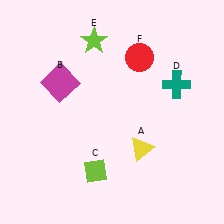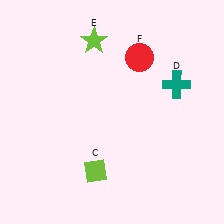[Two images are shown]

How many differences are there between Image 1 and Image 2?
There are 2 differences between the two images.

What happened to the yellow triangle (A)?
The yellow triangle (A) was removed in Image 2. It was in the bottom-right area of Image 1.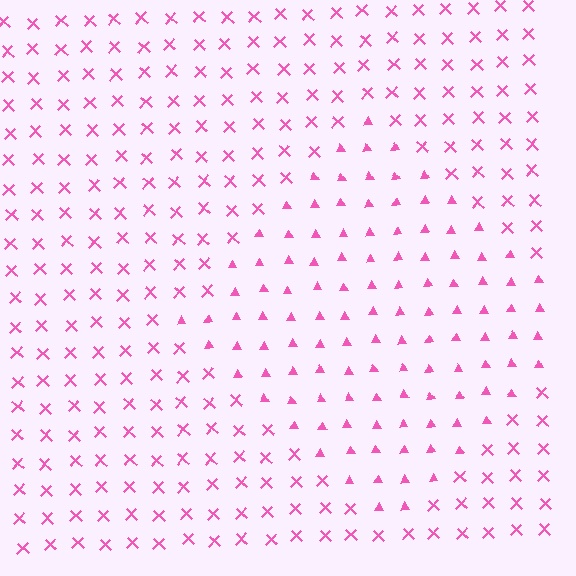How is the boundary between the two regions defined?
The boundary is defined by a change in element shape: triangles inside vs. X marks outside. All elements share the same color and spacing.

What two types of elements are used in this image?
The image uses triangles inside the diamond region and X marks outside it.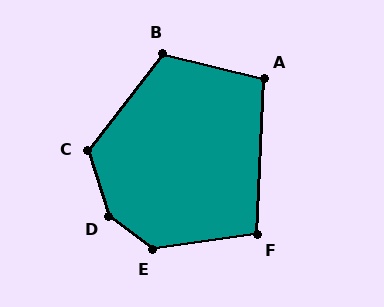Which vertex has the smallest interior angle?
F, at approximately 101 degrees.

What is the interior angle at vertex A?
Approximately 101 degrees (obtuse).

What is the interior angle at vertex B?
Approximately 114 degrees (obtuse).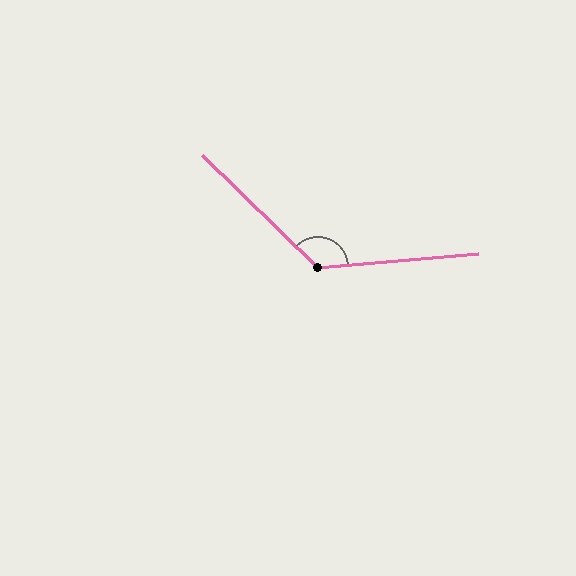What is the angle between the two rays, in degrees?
Approximately 131 degrees.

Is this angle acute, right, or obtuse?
It is obtuse.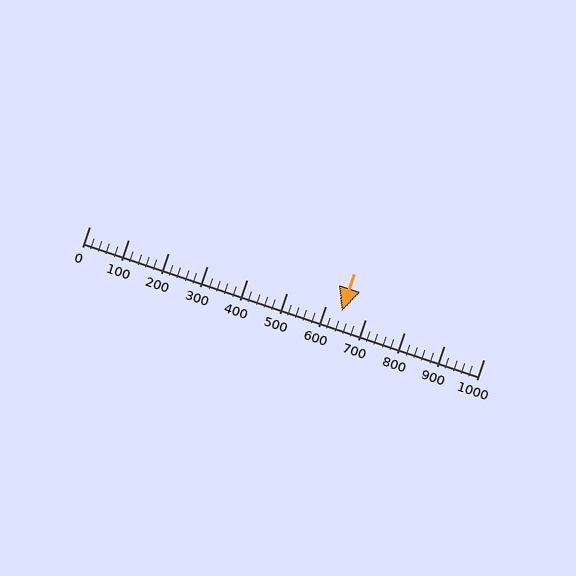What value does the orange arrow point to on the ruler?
The orange arrow points to approximately 640.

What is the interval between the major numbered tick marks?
The major tick marks are spaced 100 units apart.